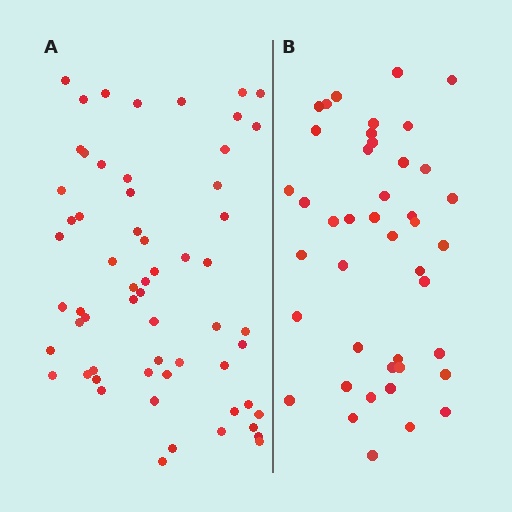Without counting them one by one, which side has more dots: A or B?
Region A (the left region) has more dots.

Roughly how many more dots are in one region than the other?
Region A has approximately 15 more dots than region B.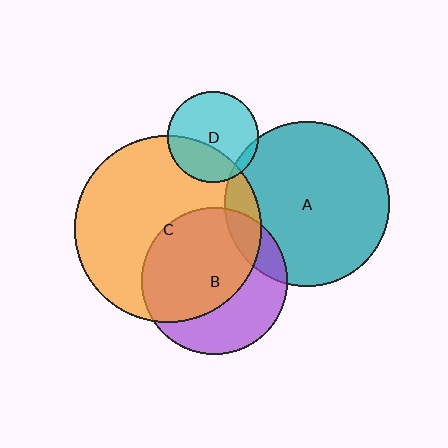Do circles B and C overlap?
Yes.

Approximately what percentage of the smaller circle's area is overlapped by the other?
Approximately 60%.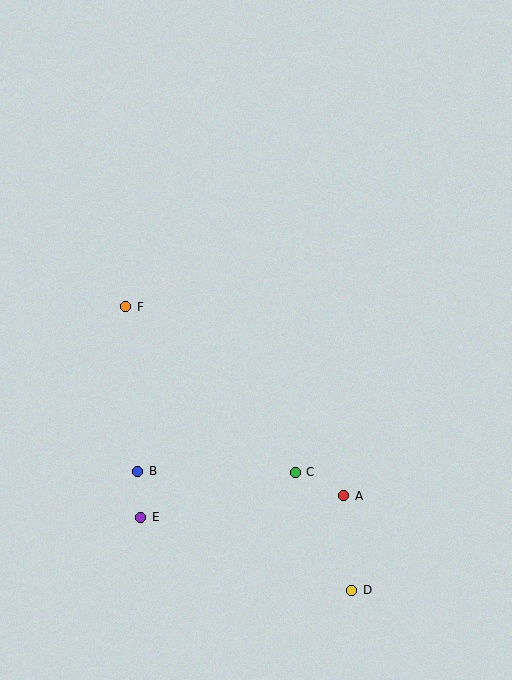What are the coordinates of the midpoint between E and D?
The midpoint between E and D is at (246, 554).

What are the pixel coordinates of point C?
Point C is at (295, 472).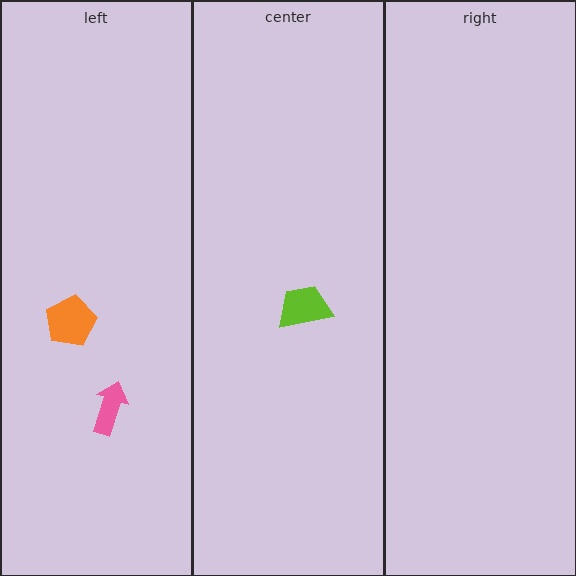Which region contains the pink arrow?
The left region.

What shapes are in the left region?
The orange pentagon, the pink arrow.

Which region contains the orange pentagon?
The left region.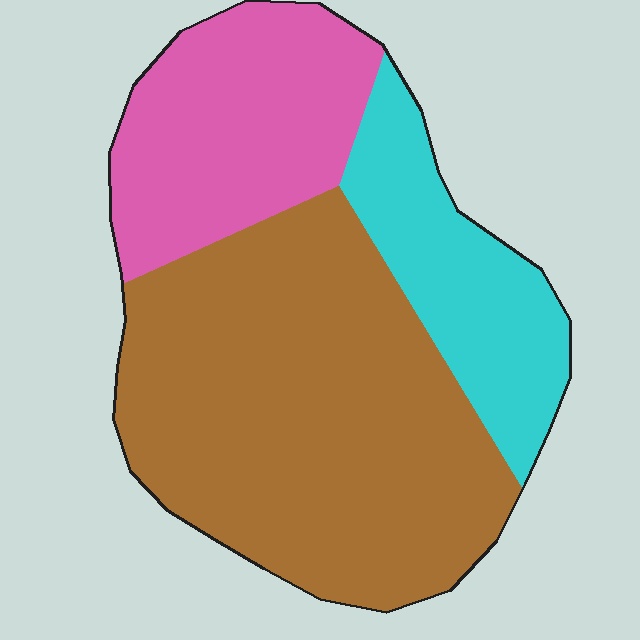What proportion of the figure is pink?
Pink covers roughly 25% of the figure.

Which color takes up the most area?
Brown, at roughly 55%.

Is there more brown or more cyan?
Brown.